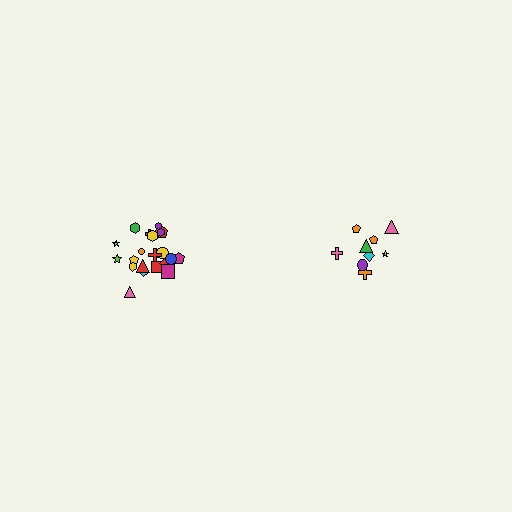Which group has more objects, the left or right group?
The left group.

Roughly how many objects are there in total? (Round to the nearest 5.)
Roughly 30 objects in total.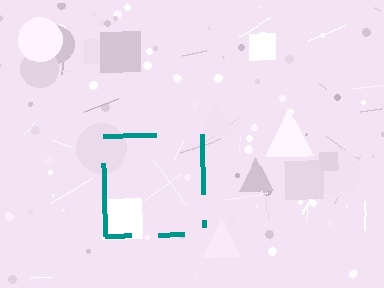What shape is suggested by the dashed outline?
The dashed outline suggests a square.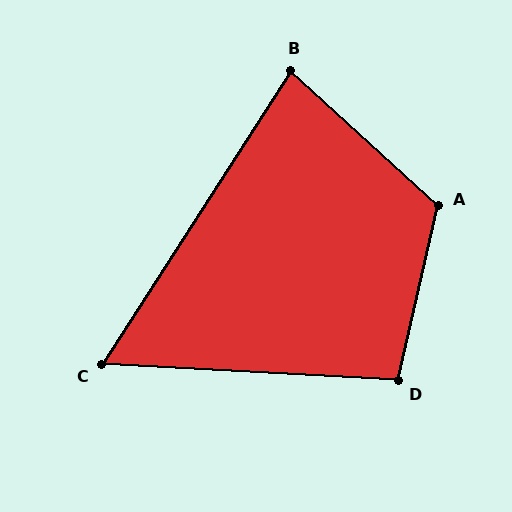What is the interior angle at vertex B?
Approximately 80 degrees (acute).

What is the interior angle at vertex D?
Approximately 100 degrees (obtuse).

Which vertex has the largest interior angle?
A, at approximately 120 degrees.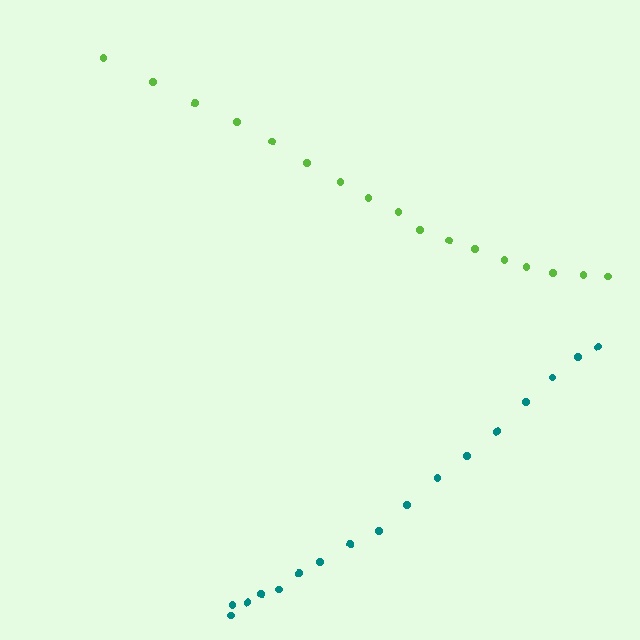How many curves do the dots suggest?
There are 2 distinct paths.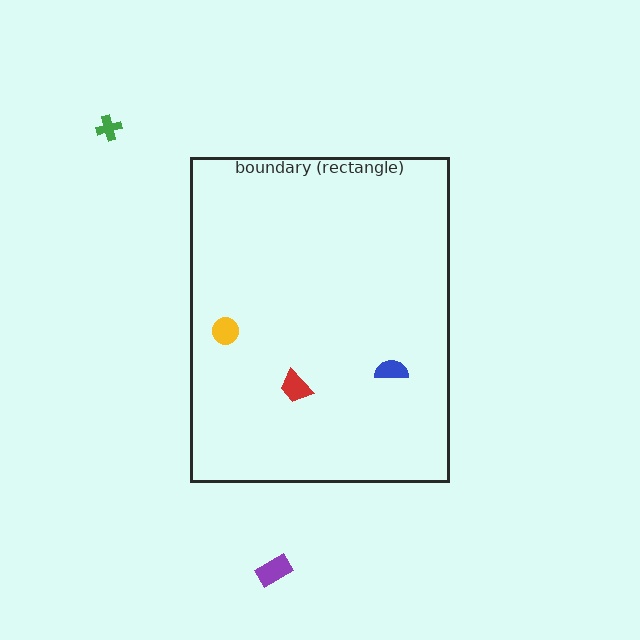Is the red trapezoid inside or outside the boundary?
Inside.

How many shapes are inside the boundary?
3 inside, 2 outside.